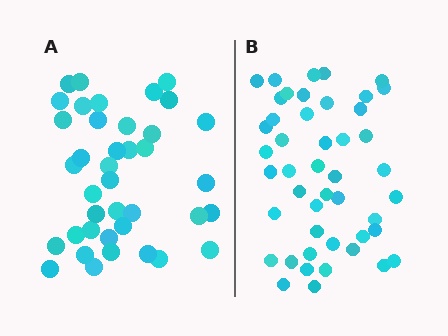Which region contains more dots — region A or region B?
Region B (the right region) has more dots.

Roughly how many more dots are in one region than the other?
Region B has roughly 8 or so more dots than region A.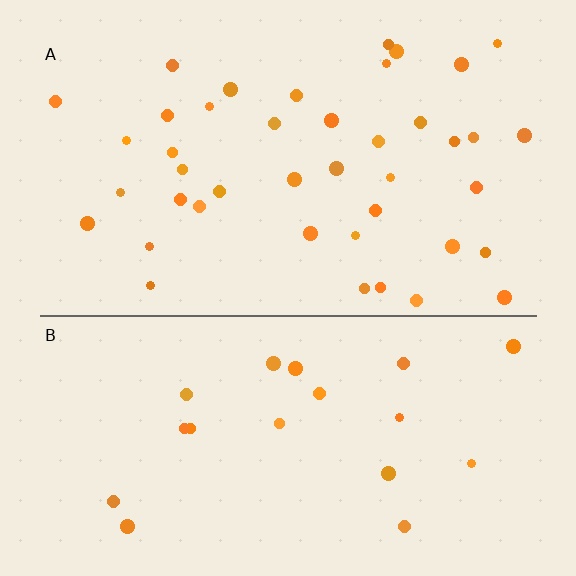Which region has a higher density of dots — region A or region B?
A (the top).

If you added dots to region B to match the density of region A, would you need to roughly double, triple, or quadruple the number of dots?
Approximately double.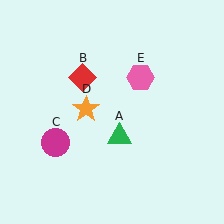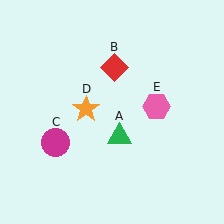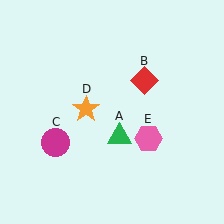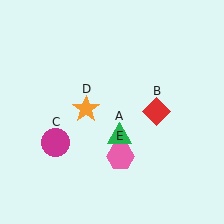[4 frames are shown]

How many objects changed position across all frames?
2 objects changed position: red diamond (object B), pink hexagon (object E).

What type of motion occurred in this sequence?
The red diamond (object B), pink hexagon (object E) rotated clockwise around the center of the scene.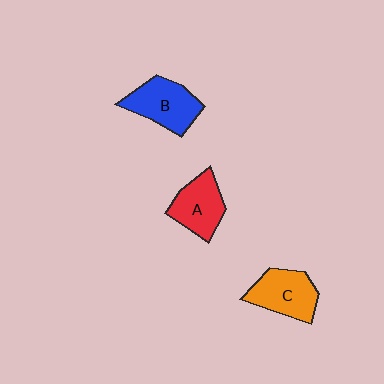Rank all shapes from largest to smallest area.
From largest to smallest: B (blue), C (orange), A (red).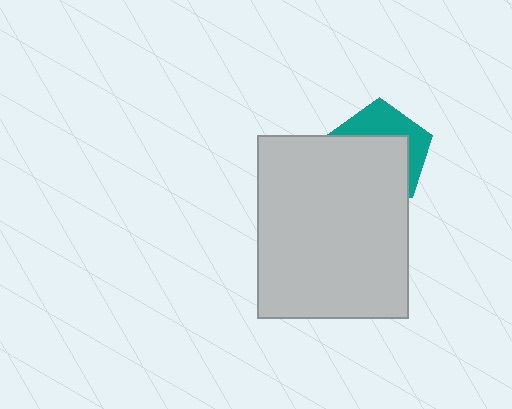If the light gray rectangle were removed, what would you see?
You would see the complete teal pentagon.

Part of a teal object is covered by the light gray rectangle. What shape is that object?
It is a pentagon.